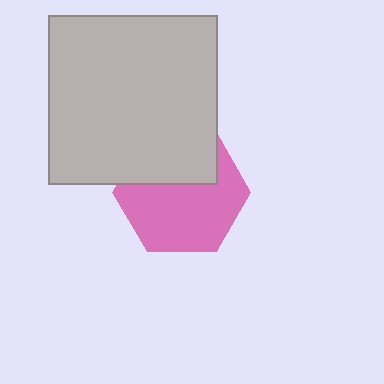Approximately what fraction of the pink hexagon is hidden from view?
Roughly 37% of the pink hexagon is hidden behind the light gray square.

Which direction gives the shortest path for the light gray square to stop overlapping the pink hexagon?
Moving up gives the shortest separation.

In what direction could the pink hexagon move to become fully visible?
The pink hexagon could move down. That would shift it out from behind the light gray square entirely.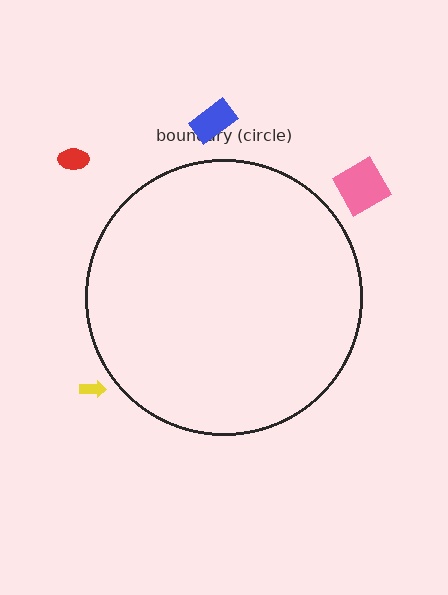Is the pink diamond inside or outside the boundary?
Outside.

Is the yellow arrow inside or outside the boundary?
Outside.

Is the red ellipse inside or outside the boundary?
Outside.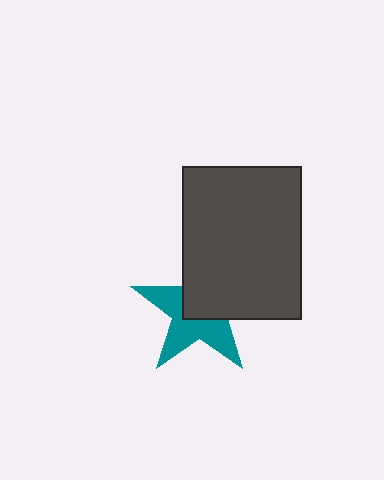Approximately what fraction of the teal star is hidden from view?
Roughly 49% of the teal star is hidden behind the dark gray rectangle.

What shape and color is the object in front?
The object in front is a dark gray rectangle.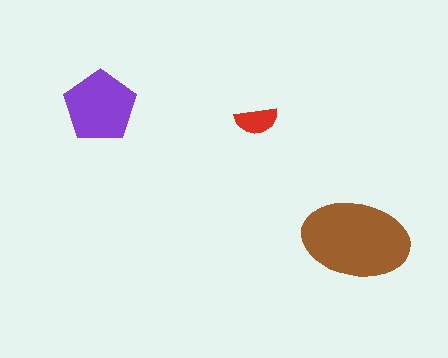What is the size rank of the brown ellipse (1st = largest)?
1st.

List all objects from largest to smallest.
The brown ellipse, the purple pentagon, the red semicircle.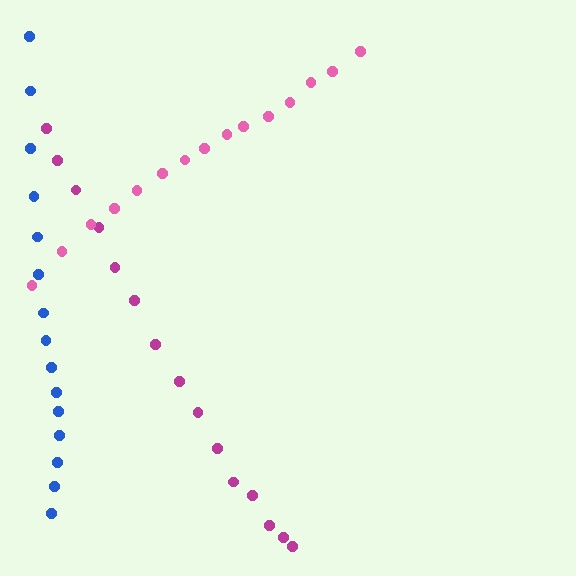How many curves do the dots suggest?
There are 3 distinct paths.